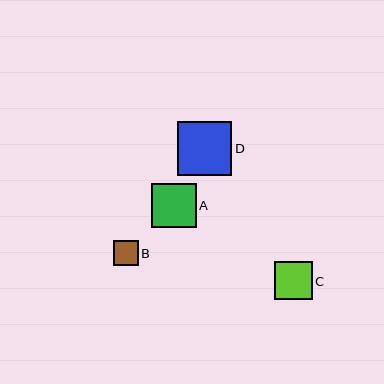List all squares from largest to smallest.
From largest to smallest: D, A, C, B.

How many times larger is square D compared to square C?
Square D is approximately 1.4 times the size of square C.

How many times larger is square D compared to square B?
Square D is approximately 2.1 times the size of square B.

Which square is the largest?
Square D is the largest with a size of approximately 54 pixels.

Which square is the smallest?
Square B is the smallest with a size of approximately 25 pixels.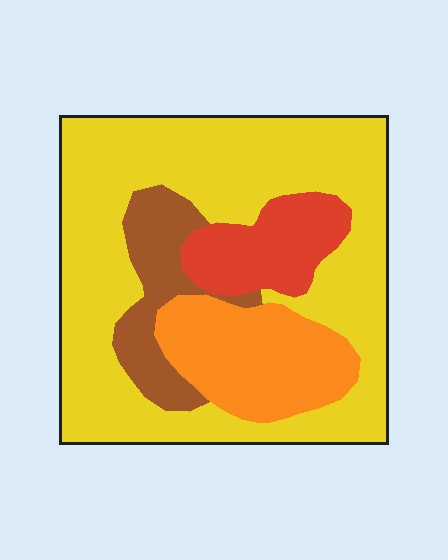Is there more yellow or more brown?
Yellow.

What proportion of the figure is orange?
Orange covers around 15% of the figure.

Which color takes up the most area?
Yellow, at roughly 60%.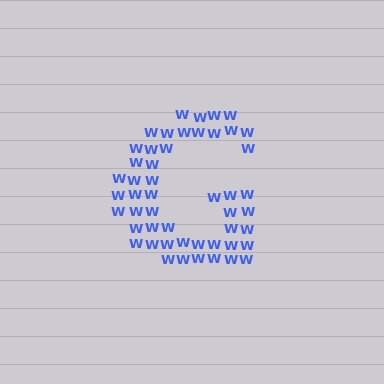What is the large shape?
The large shape is the letter G.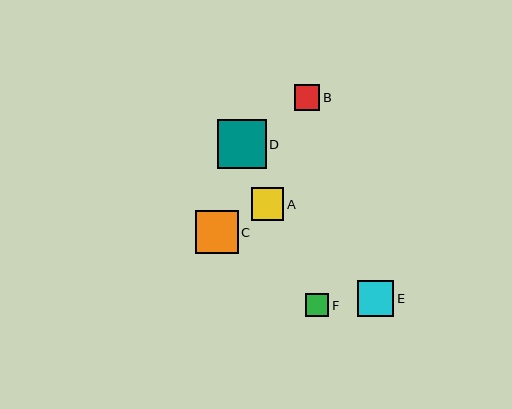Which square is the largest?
Square D is the largest with a size of approximately 49 pixels.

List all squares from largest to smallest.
From largest to smallest: D, C, E, A, B, F.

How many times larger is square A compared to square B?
Square A is approximately 1.2 times the size of square B.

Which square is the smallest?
Square F is the smallest with a size of approximately 23 pixels.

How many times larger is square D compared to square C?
Square D is approximately 1.1 times the size of square C.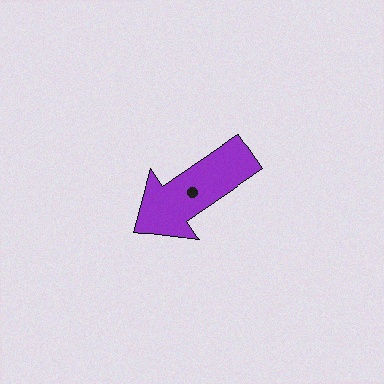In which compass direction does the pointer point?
Southwest.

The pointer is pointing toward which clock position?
Roughly 8 o'clock.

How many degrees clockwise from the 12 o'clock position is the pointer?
Approximately 236 degrees.